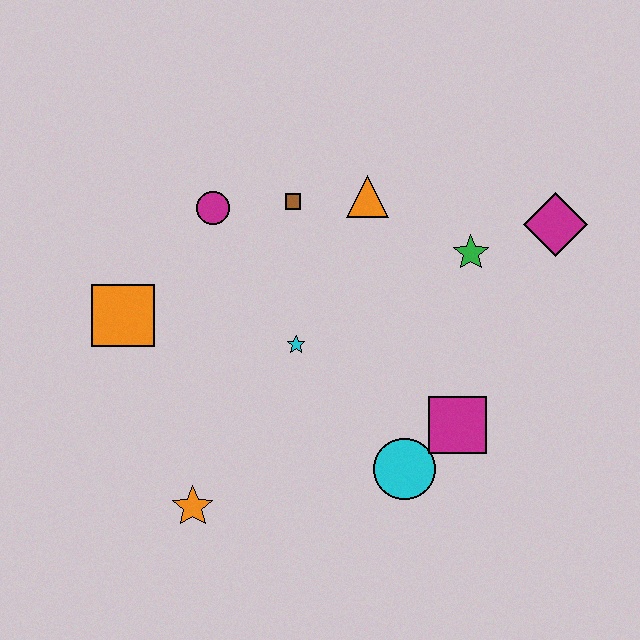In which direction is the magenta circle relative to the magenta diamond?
The magenta circle is to the left of the magenta diamond.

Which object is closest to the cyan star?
The brown square is closest to the cyan star.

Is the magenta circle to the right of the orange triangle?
No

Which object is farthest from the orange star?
The magenta diamond is farthest from the orange star.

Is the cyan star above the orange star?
Yes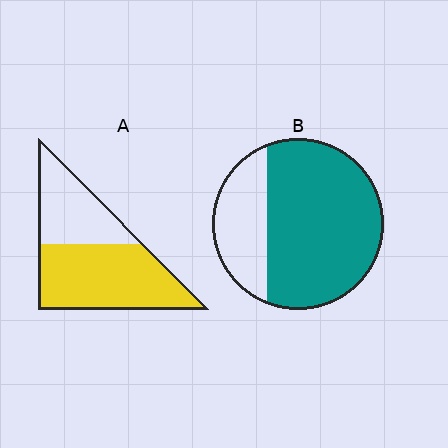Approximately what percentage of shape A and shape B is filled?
A is approximately 60% and B is approximately 70%.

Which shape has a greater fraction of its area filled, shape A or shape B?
Shape B.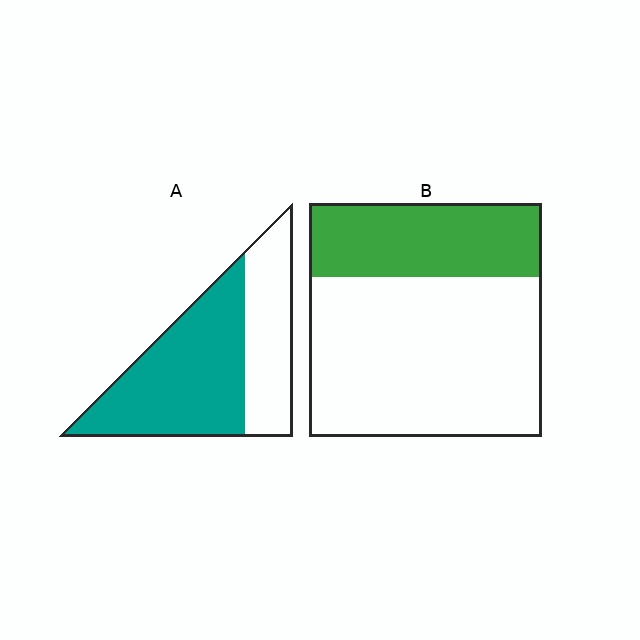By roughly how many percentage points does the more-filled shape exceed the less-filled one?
By roughly 30 percentage points (A over B).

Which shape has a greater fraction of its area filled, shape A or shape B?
Shape A.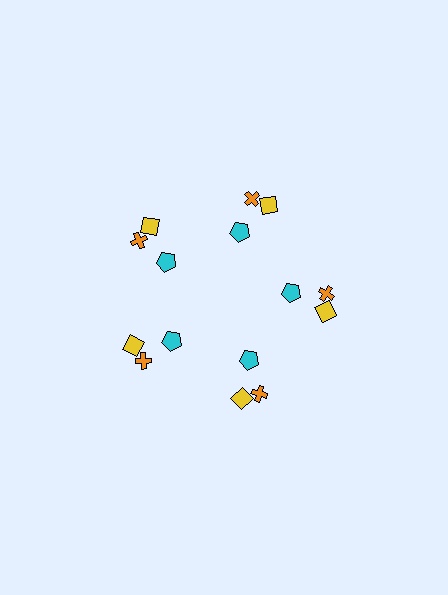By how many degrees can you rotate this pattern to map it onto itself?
The pattern maps onto itself every 72 degrees of rotation.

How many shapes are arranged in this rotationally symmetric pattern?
There are 15 shapes, arranged in 5 groups of 3.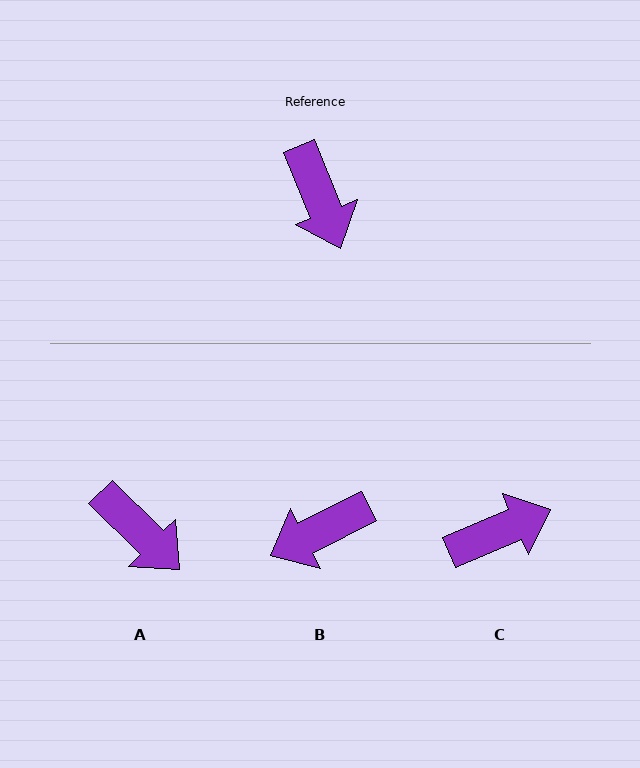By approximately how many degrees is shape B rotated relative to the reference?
Approximately 85 degrees clockwise.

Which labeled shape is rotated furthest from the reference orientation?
C, about 91 degrees away.